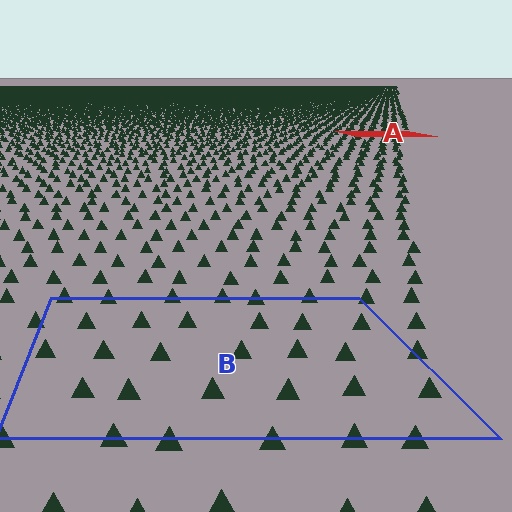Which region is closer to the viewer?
Region B is closer. The texture elements there are larger and more spread out.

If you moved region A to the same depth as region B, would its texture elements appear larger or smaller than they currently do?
They would appear larger. At a closer depth, the same texture elements are projected at a bigger on-screen size.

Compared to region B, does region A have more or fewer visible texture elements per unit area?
Region A has more texture elements per unit area — they are packed more densely because it is farther away.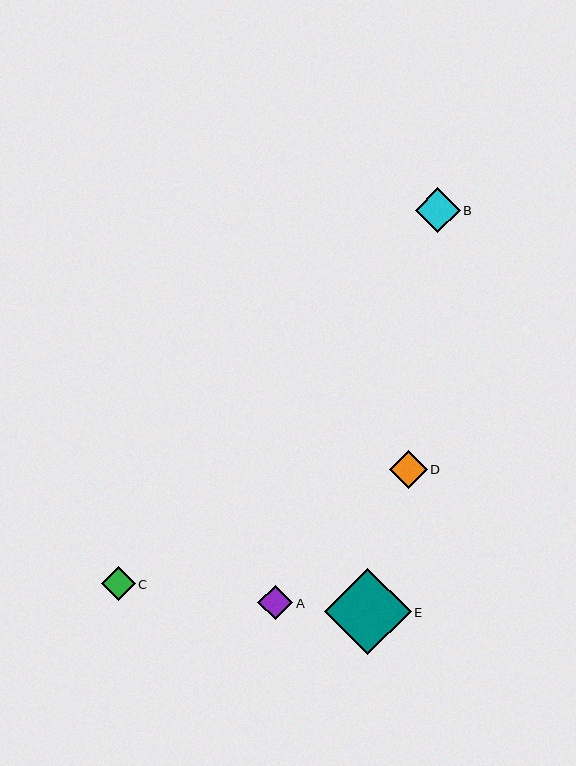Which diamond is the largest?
Diamond E is the largest with a size of approximately 87 pixels.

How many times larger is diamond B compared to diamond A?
Diamond B is approximately 1.3 times the size of diamond A.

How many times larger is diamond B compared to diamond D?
Diamond B is approximately 1.2 times the size of diamond D.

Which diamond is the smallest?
Diamond C is the smallest with a size of approximately 34 pixels.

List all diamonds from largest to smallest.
From largest to smallest: E, B, D, A, C.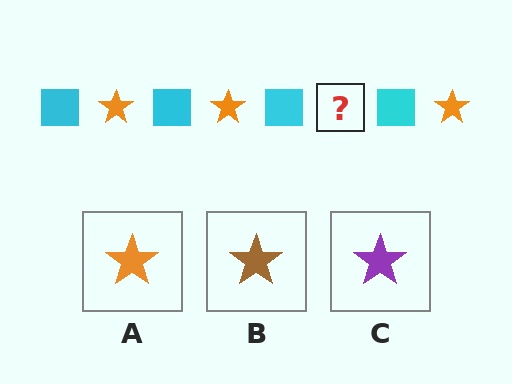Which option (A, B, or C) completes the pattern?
A.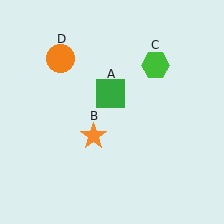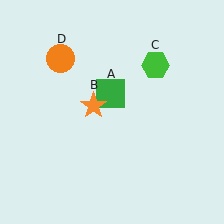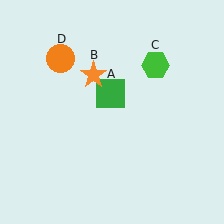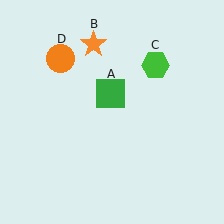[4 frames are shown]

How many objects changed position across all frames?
1 object changed position: orange star (object B).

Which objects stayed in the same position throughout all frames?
Green square (object A) and green hexagon (object C) and orange circle (object D) remained stationary.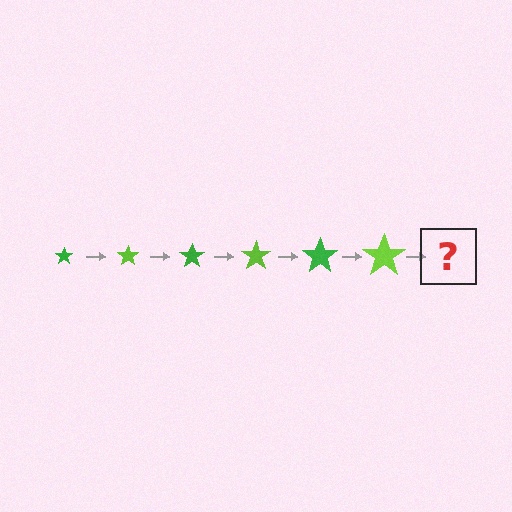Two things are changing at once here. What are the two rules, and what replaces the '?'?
The two rules are that the star grows larger each step and the color cycles through green and lime. The '?' should be a green star, larger than the previous one.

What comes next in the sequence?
The next element should be a green star, larger than the previous one.